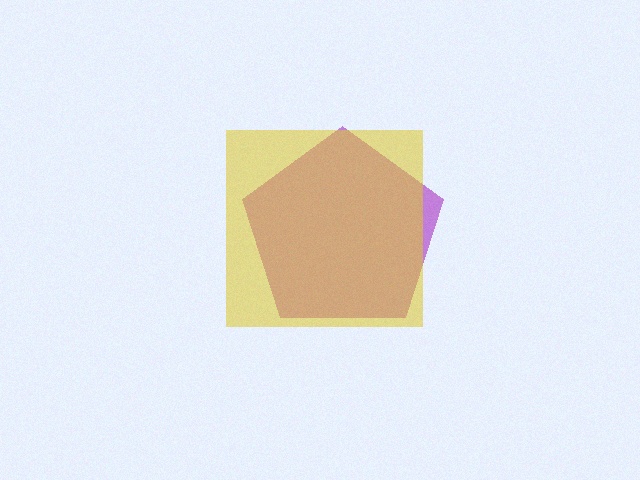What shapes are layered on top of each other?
The layered shapes are: a purple pentagon, a yellow square.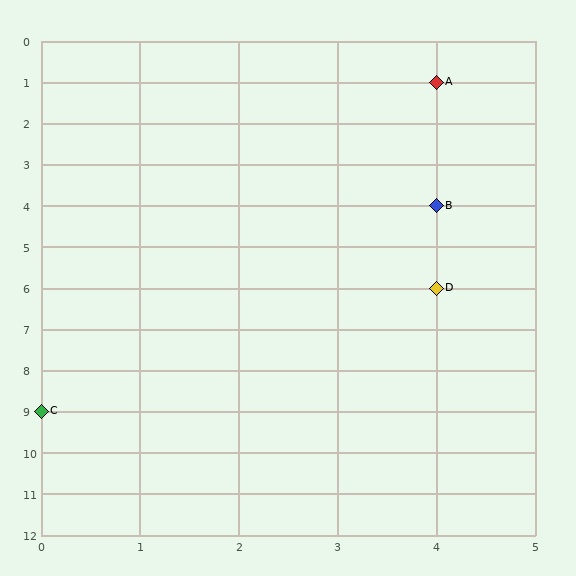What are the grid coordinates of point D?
Point D is at grid coordinates (4, 6).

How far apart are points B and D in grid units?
Points B and D are 2 rows apart.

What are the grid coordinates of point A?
Point A is at grid coordinates (4, 1).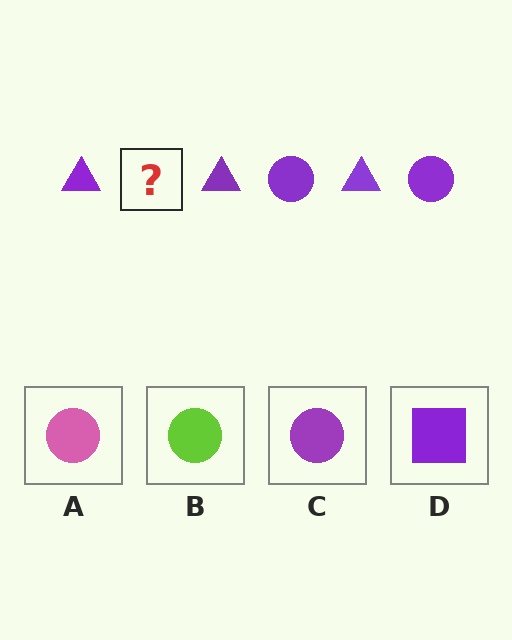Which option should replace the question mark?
Option C.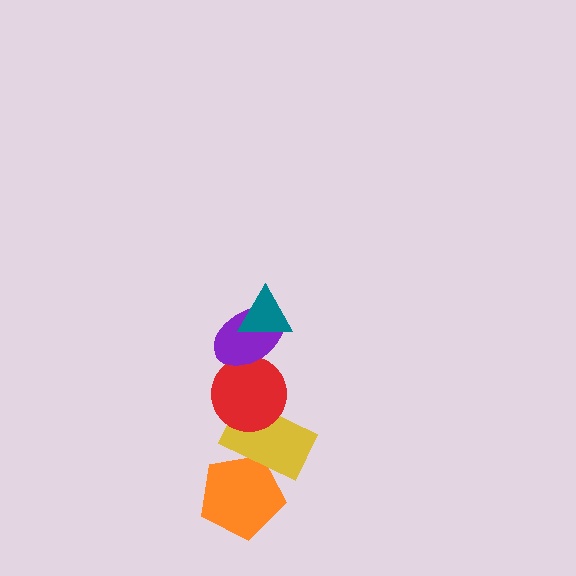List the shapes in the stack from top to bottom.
From top to bottom: the teal triangle, the purple ellipse, the red circle, the yellow rectangle, the orange pentagon.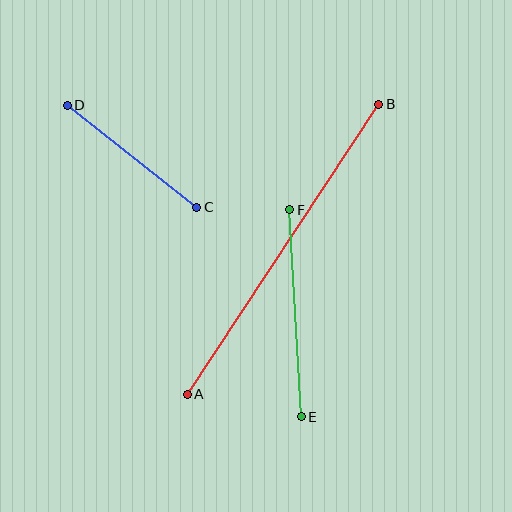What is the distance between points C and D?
The distance is approximately 165 pixels.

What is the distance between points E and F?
The distance is approximately 207 pixels.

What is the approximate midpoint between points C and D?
The midpoint is at approximately (132, 156) pixels.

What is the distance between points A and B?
The distance is approximately 347 pixels.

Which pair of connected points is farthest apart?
Points A and B are farthest apart.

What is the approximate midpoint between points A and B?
The midpoint is at approximately (283, 249) pixels.